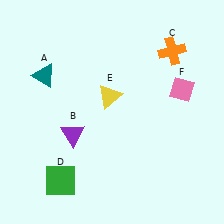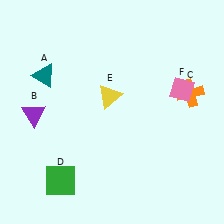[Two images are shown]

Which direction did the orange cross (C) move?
The orange cross (C) moved down.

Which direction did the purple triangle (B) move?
The purple triangle (B) moved left.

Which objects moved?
The objects that moved are: the purple triangle (B), the orange cross (C).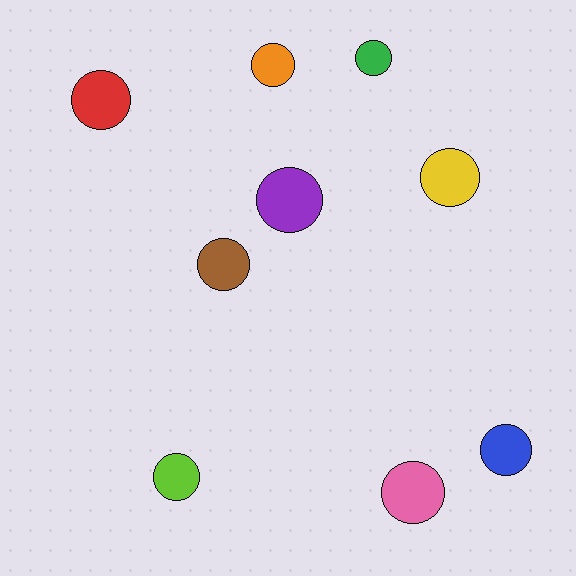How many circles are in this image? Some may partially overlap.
There are 9 circles.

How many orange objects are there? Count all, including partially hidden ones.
There is 1 orange object.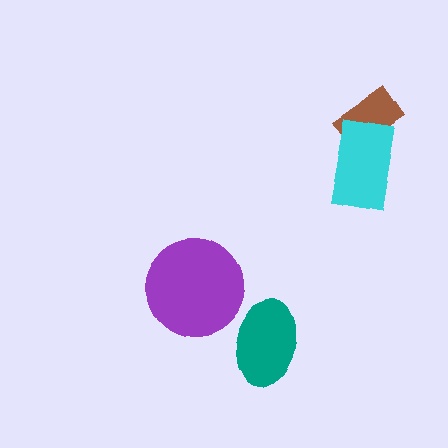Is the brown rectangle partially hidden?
Yes, it is partially covered by another shape.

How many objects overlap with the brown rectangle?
1 object overlaps with the brown rectangle.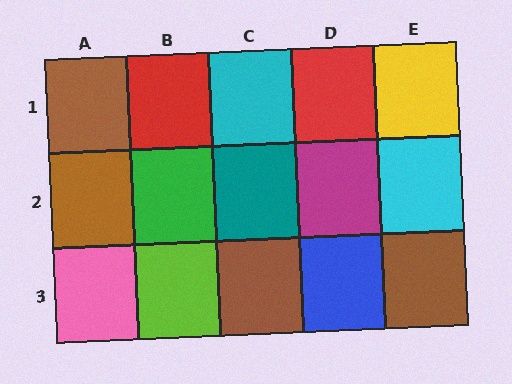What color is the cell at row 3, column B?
Lime.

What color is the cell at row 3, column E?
Brown.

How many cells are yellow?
1 cell is yellow.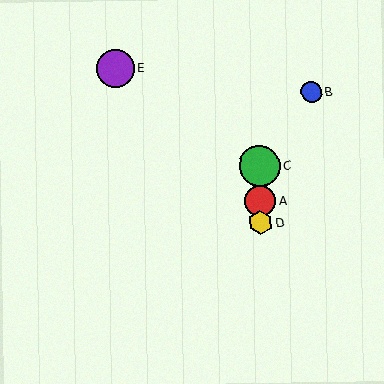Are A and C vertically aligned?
Yes, both are at x≈260.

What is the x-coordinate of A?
Object A is at x≈260.